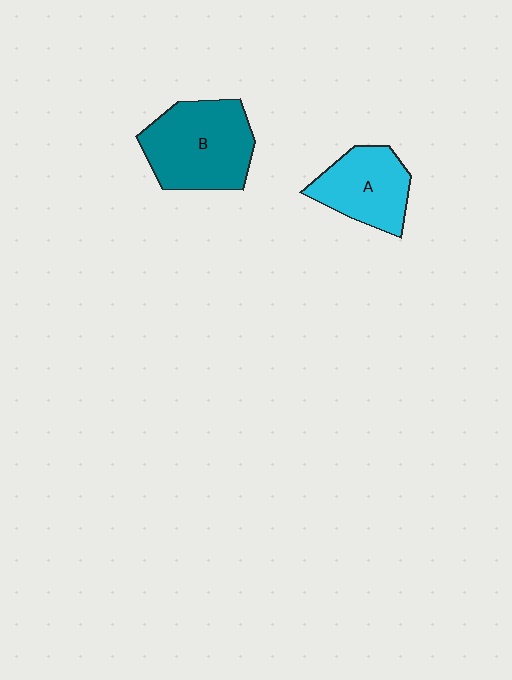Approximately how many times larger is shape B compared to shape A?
Approximately 1.4 times.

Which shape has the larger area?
Shape B (teal).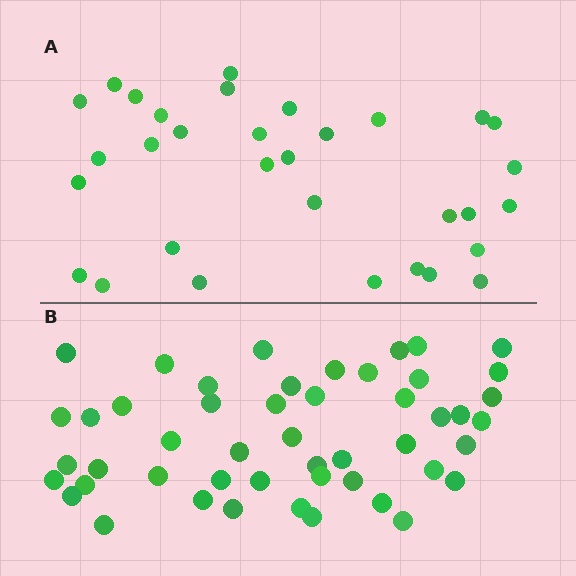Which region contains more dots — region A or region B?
Region B (the bottom region) has more dots.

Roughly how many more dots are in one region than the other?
Region B has approximately 15 more dots than region A.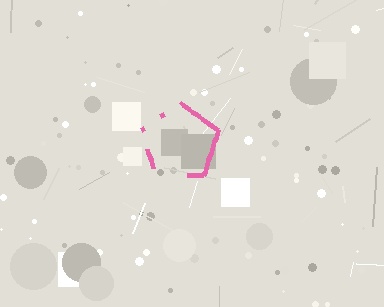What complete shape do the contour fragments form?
The contour fragments form a pentagon.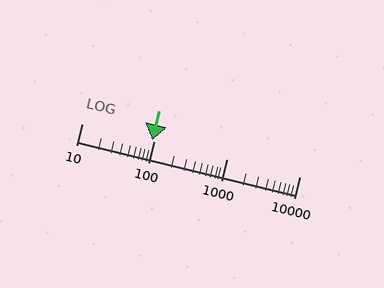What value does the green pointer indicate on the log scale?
The pointer indicates approximately 94.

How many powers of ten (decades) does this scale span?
The scale spans 3 decades, from 10 to 10000.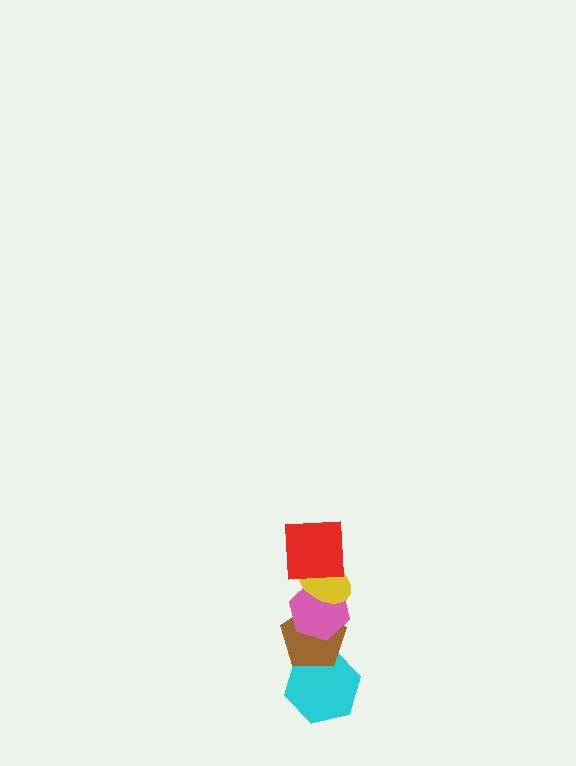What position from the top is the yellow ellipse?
The yellow ellipse is 2nd from the top.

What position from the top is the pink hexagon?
The pink hexagon is 3rd from the top.